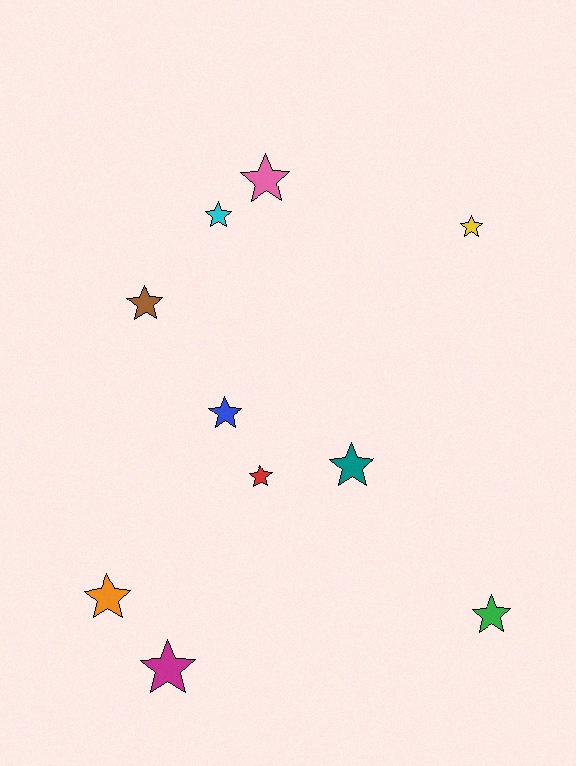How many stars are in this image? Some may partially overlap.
There are 10 stars.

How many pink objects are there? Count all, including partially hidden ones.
There is 1 pink object.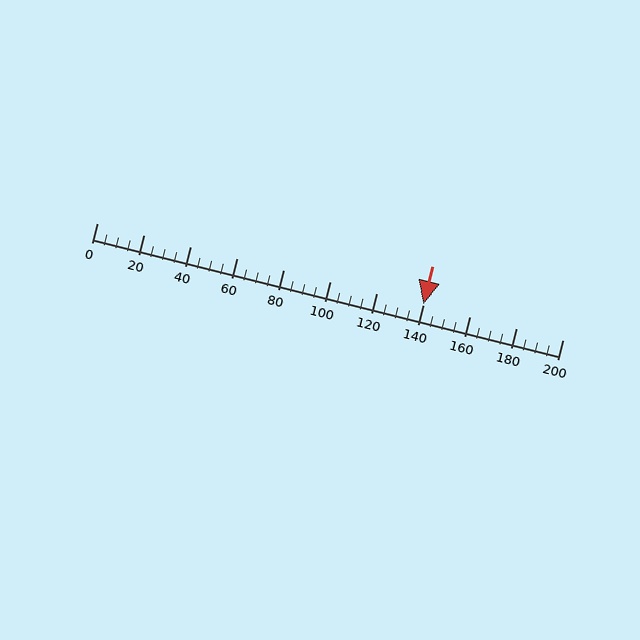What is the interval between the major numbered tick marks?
The major tick marks are spaced 20 units apart.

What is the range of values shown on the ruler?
The ruler shows values from 0 to 200.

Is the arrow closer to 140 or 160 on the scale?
The arrow is closer to 140.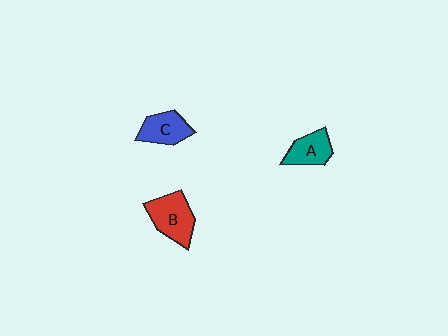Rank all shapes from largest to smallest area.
From largest to smallest: B (red), C (blue), A (teal).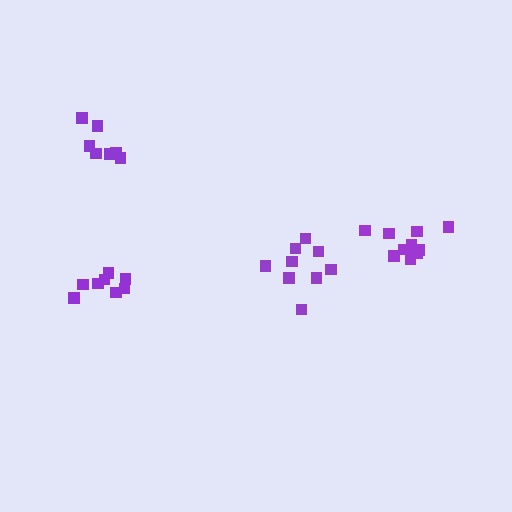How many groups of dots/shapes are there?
There are 4 groups.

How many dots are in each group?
Group 1: 9 dots, Group 2: 8 dots, Group 3: 11 dots, Group 4: 7 dots (35 total).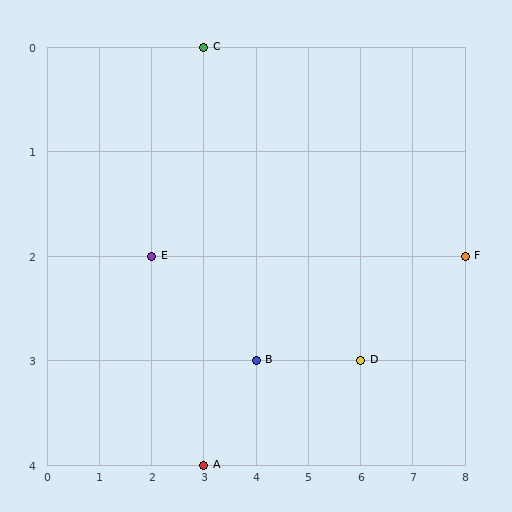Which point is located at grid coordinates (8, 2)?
Point F is at (8, 2).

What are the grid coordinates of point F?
Point F is at grid coordinates (8, 2).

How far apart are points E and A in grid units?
Points E and A are 1 column and 2 rows apart (about 2.2 grid units diagonally).